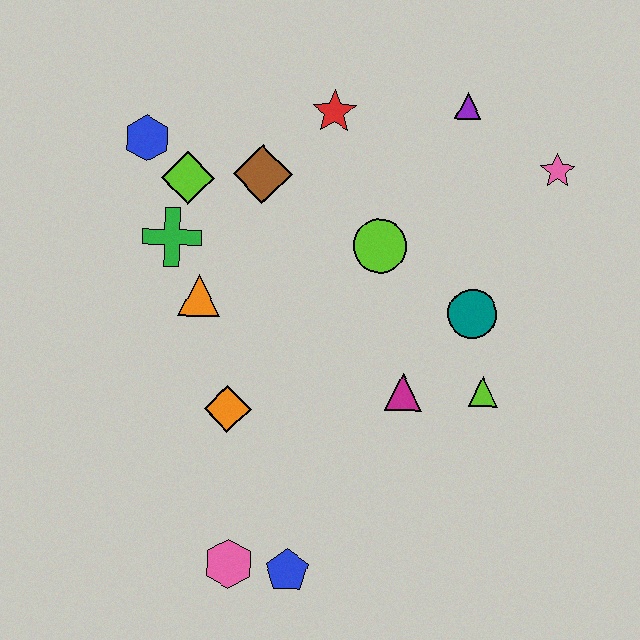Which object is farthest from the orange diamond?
The pink star is farthest from the orange diamond.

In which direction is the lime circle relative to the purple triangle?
The lime circle is below the purple triangle.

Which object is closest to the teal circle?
The lime triangle is closest to the teal circle.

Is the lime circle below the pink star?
Yes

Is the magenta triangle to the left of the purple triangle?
Yes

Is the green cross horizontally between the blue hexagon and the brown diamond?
Yes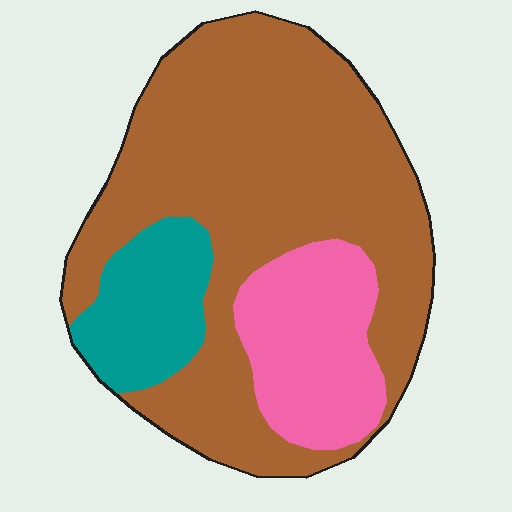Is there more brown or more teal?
Brown.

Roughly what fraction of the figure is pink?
Pink takes up less than a quarter of the figure.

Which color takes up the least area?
Teal, at roughly 15%.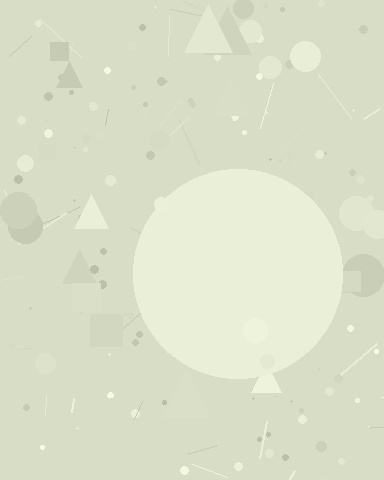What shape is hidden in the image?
A circle is hidden in the image.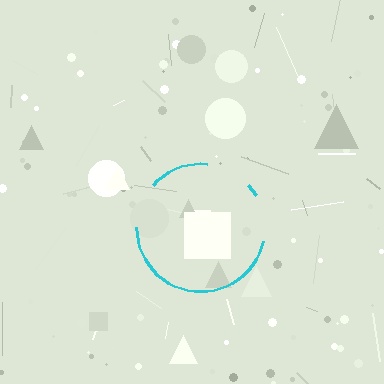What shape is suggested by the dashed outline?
The dashed outline suggests a circle.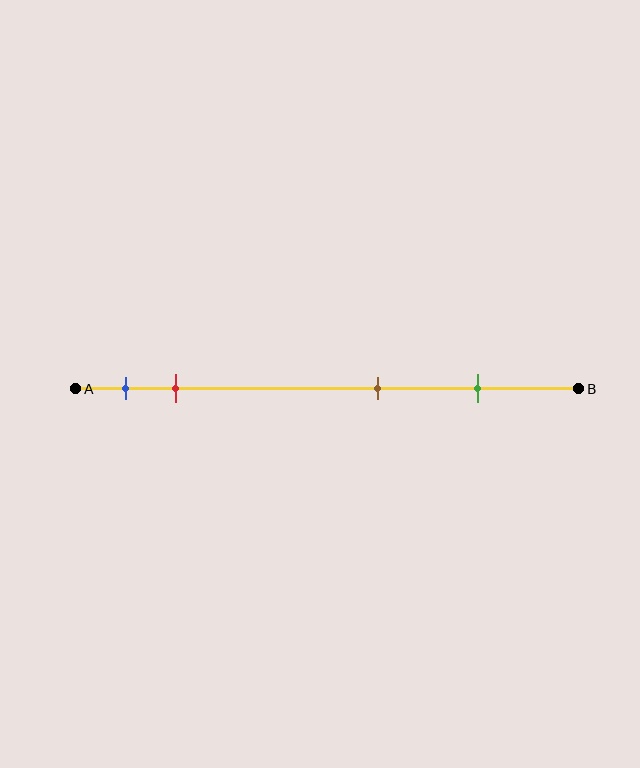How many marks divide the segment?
There are 4 marks dividing the segment.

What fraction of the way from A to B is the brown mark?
The brown mark is approximately 60% (0.6) of the way from A to B.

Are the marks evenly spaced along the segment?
No, the marks are not evenly spaced.